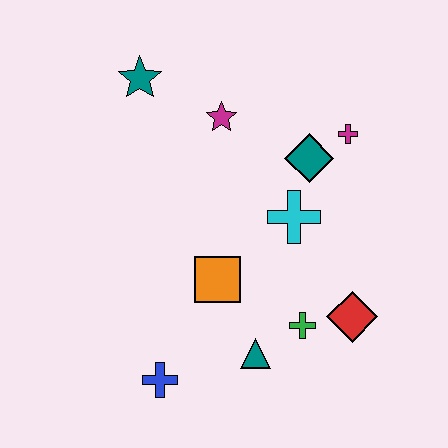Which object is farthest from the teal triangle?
The teal star is farthest from the teal triangle.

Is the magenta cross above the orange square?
Yes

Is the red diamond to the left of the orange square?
No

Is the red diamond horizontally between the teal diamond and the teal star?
No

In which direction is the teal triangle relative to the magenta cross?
The teal triangle is below the magenta cross.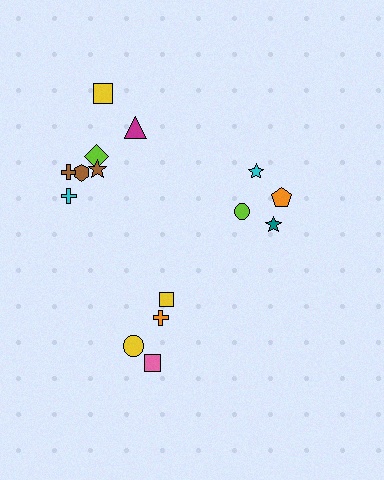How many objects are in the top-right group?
There are 4 objects.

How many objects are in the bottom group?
There are 4 objects.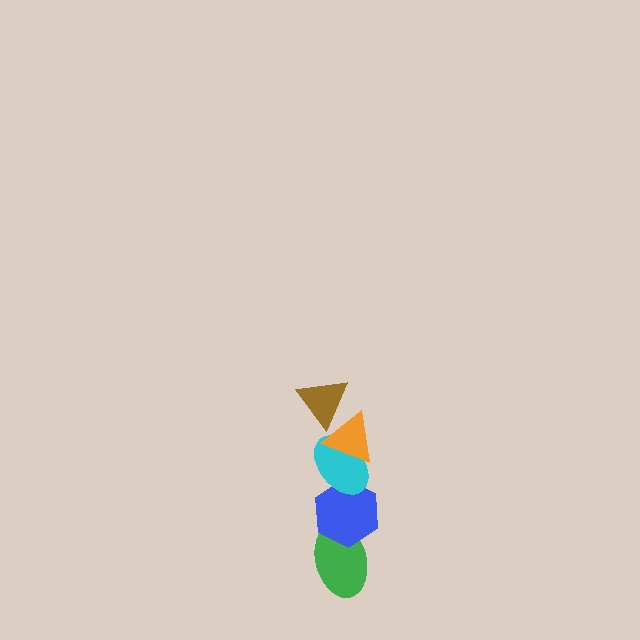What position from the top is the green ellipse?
The green ellipse is 5th from the top.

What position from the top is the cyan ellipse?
The cyan ellipse is 3rd from the top.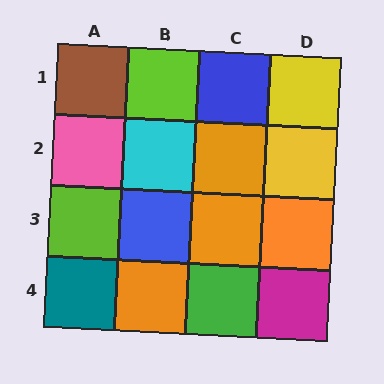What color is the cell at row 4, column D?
Magenta.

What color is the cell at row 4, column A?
Teal.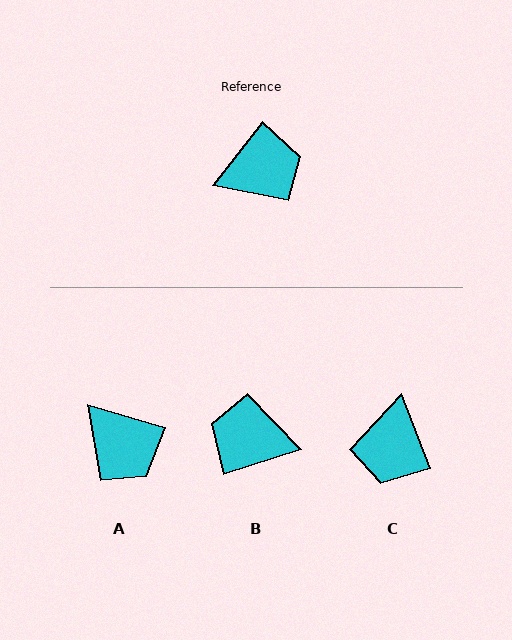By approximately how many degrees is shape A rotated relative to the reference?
Approximately 69 degrees clockwise.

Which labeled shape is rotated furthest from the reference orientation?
B, about 145 degrees away.